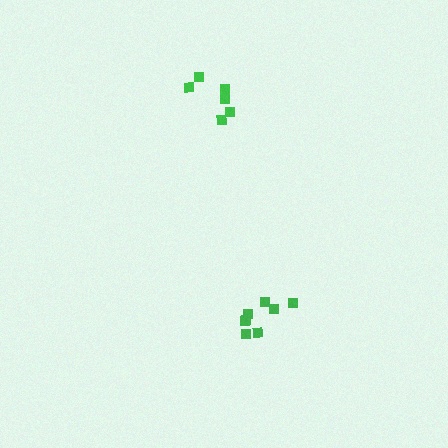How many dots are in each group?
Group 1: 8 dots, Group 2: 6 dots (14 total).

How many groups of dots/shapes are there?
There are 2 groups.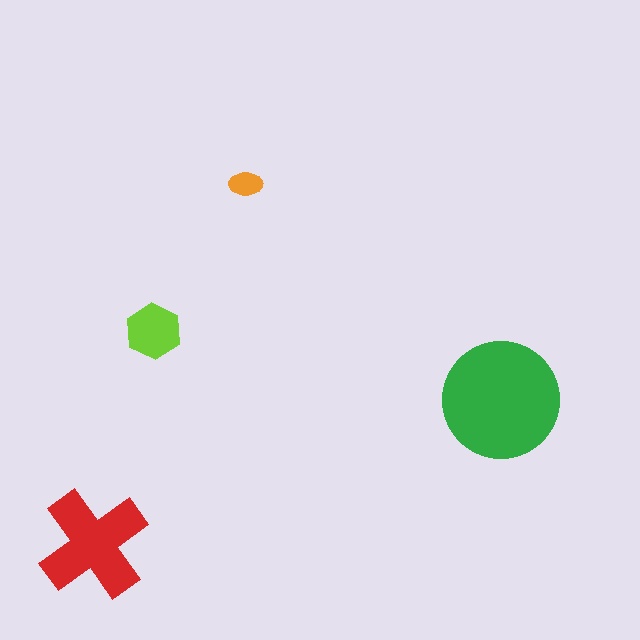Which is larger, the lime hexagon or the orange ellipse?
The lime hexagon.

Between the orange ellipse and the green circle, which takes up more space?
The green circle.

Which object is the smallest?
The orange ellipse.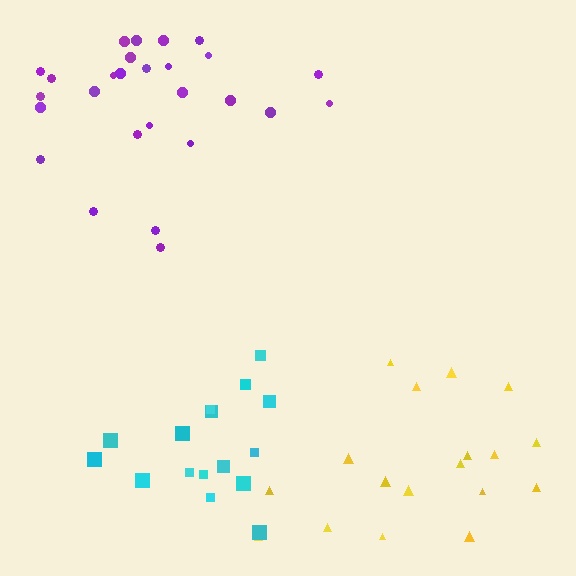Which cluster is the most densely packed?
Cyan.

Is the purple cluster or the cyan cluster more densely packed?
Cyan.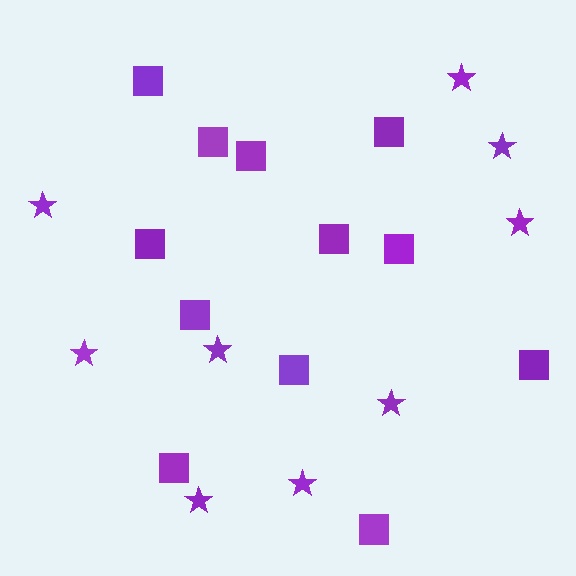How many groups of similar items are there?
There are 2 groups: one group of squares (12) and one group of stars (9).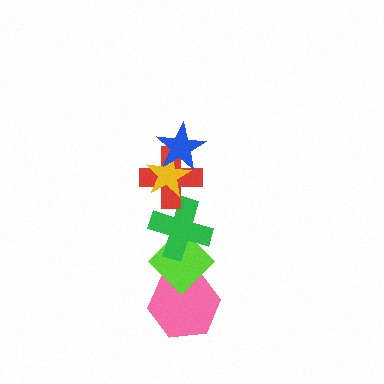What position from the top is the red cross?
The red cross is 3rd from the top.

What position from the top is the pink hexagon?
The pink hexagon is 6th from the top.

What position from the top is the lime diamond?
The lime diamond is 5th from the top.